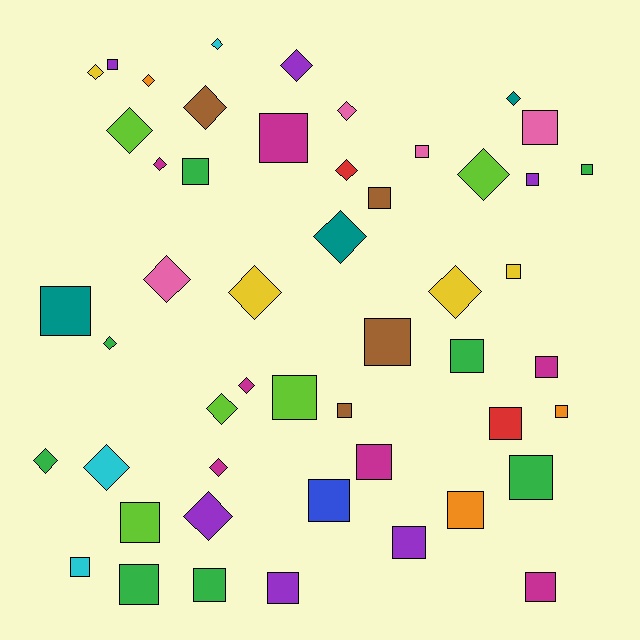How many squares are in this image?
There are 28 squares.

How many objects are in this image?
There are 50 objects.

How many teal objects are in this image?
There are 3 teal objects.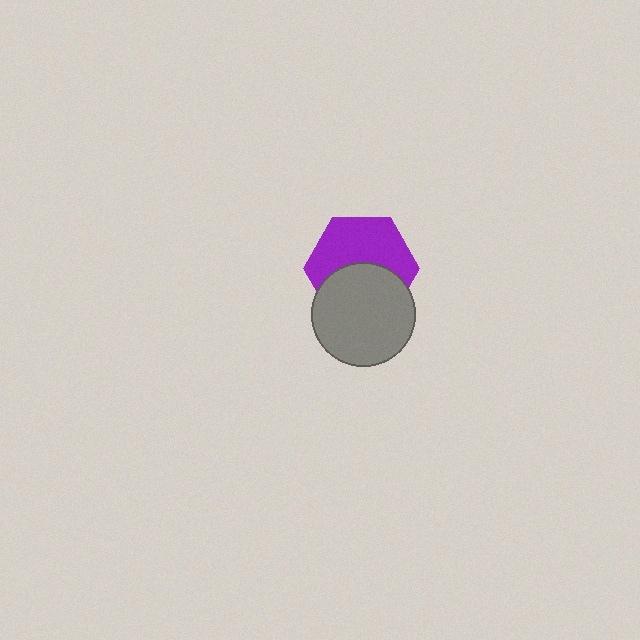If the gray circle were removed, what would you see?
You would see the complete purple hexagon.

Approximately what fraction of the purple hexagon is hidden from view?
Roughly 45% of the purple hexagon is hidden behind the gray circle.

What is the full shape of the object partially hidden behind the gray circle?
The partially hidden object is a purple hexagon.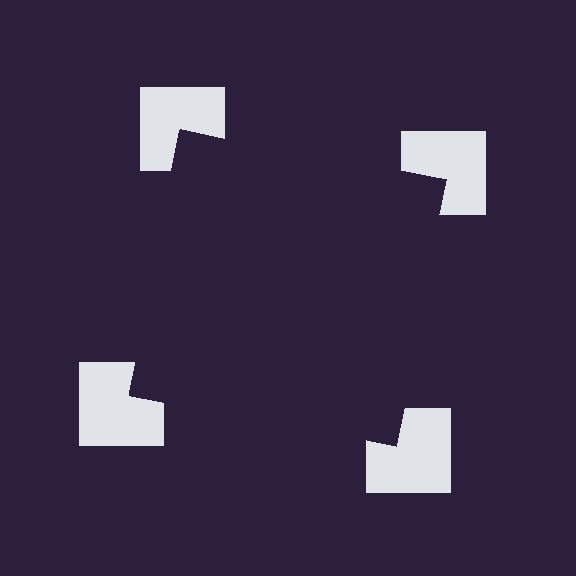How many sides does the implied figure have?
4 sides.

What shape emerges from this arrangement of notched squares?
An illusory square — its edges are inferred from the aligned wedge cuts in the notched squares, not physically drawn.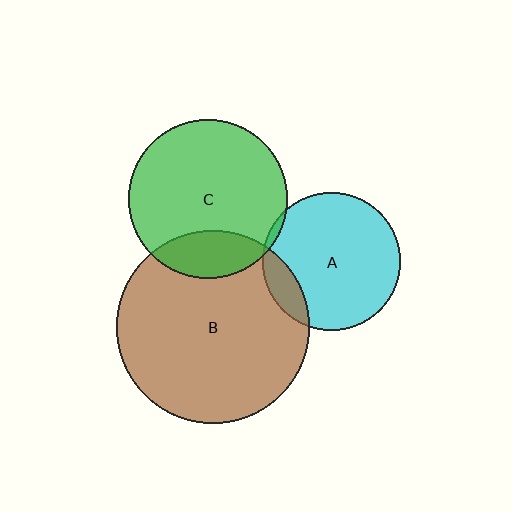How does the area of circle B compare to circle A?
Approximately 1.9 times.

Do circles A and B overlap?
Yes.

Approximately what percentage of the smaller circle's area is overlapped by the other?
Approximately 15%.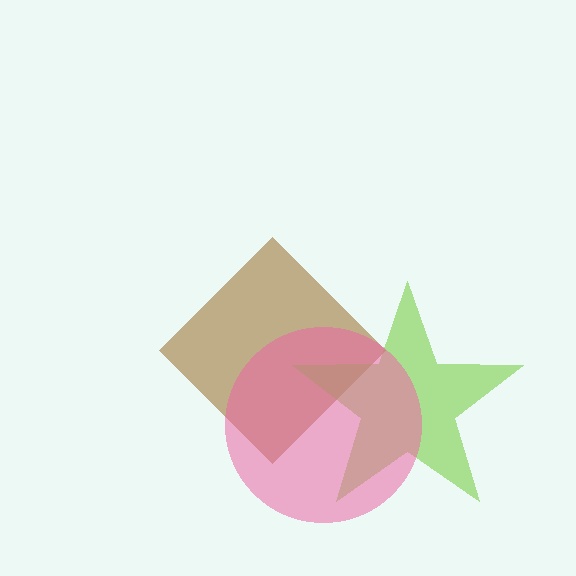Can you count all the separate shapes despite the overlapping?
Yes, there are 3 separate shapes.